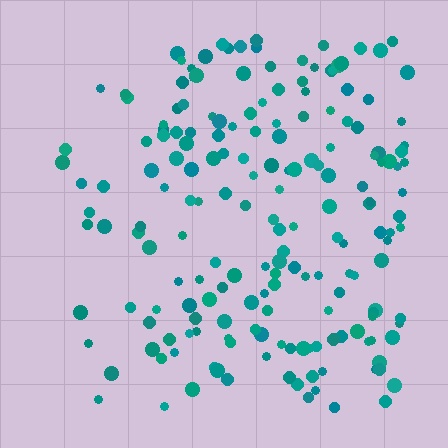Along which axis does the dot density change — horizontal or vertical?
Horizontal.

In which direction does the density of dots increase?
From left to right, with the right side densest.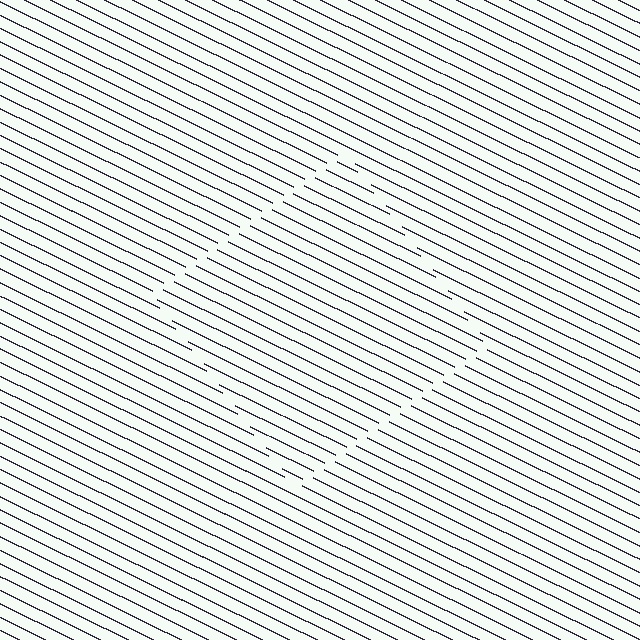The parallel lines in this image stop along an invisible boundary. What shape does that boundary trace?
An illusory square. The interior of the shape contains the same grating, shifted by half a period — the contour is defined by the phase discontinuity where line-ends from the inner and outer gratings abut.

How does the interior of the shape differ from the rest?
The interior of the shape contains the same grating, shifted by half a period — the contour is defined by the phase discontinuity where line-ends from the inner and outer gratings abut.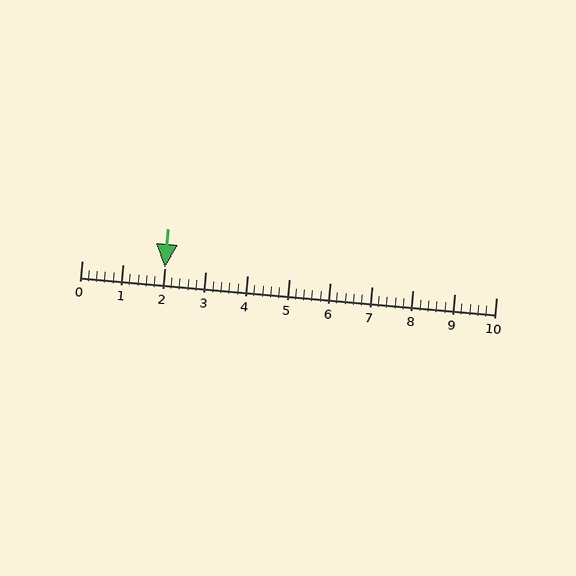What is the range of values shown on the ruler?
The ruler shows values from 0 to 10.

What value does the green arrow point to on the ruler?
The green arrow points to approximately 2.0.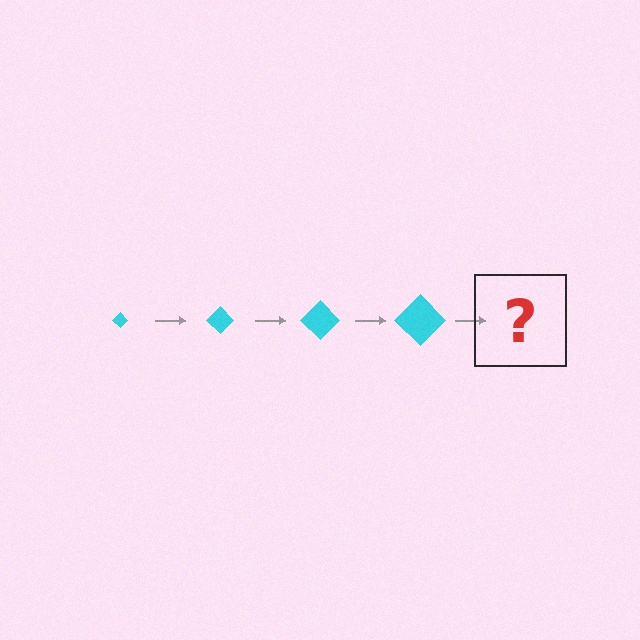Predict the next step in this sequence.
The next step is a cyan diamond, larger than the previous one.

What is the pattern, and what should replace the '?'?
The pattern is that the diamond gets progressively larger each step. The '?' should be a cyan diamond, larger than the previous one.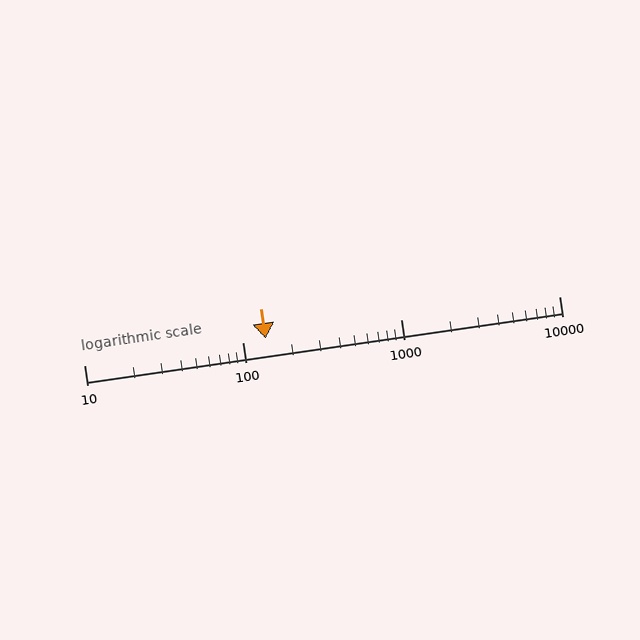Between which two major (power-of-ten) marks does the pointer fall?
The pointer is between 100 and 1000.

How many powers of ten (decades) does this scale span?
The scale spans 3 decades, from 10 to 10000.